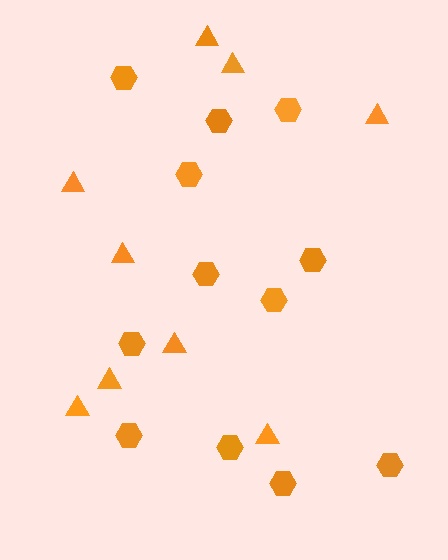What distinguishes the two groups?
There are 2 groups: one group of hexagons (12) and one group of triangles (9).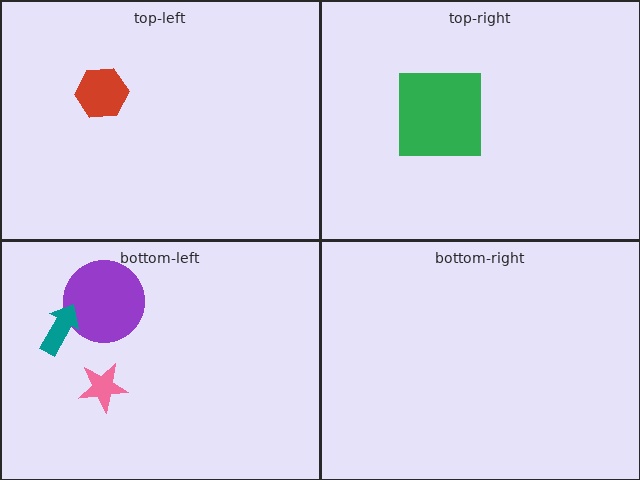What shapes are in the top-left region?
The red hexagon.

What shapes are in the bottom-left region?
The purple circle, the pink star, the teal arrow.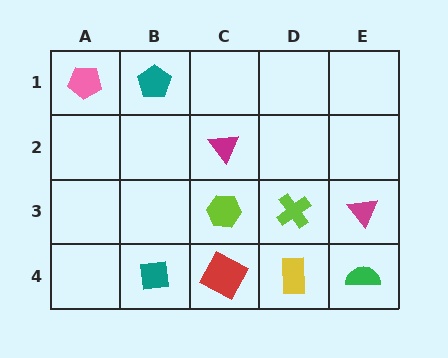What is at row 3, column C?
A lime hexagon.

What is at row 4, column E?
A green semicircle.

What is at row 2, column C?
A magenta triangle.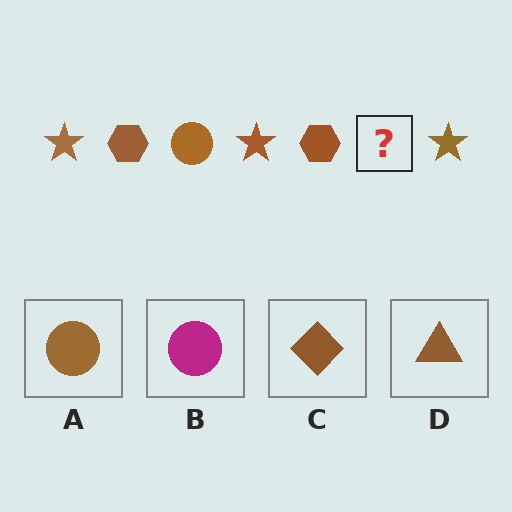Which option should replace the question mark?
Option A.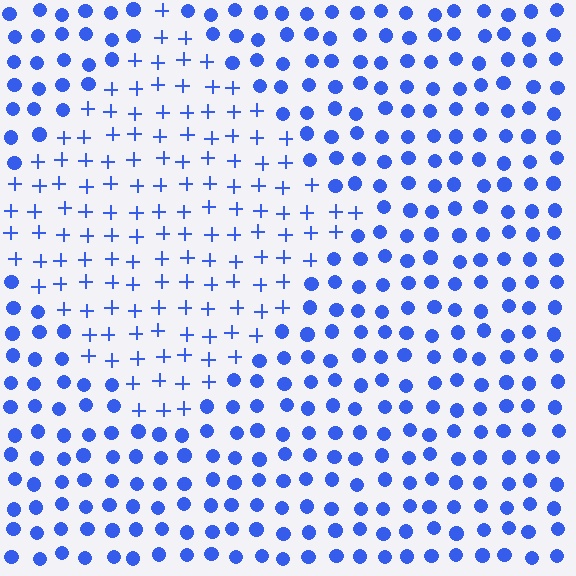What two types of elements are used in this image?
The image uses plus signs inside the diamond region and circles outside it.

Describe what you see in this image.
The image is filled with small blue elements arranged in a uniform grid. A diamond-shaped region contains plus signs, while the surrounding area contains circles. The boundary is defined purely by the change in element shape.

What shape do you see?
I see a diamond.